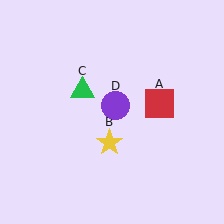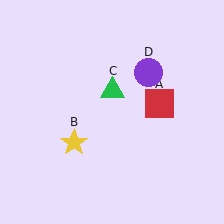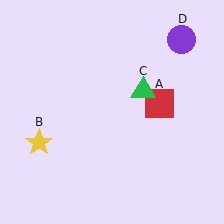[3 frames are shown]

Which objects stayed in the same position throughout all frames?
Red square (object A) remained stationary.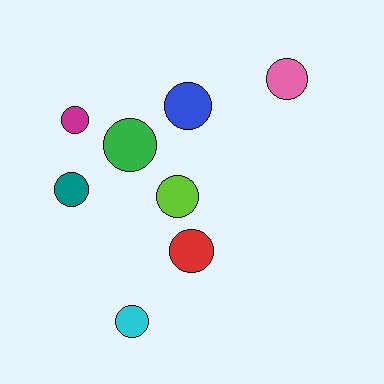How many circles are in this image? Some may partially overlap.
There are 8 circles.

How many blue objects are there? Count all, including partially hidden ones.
There is 1 blue object.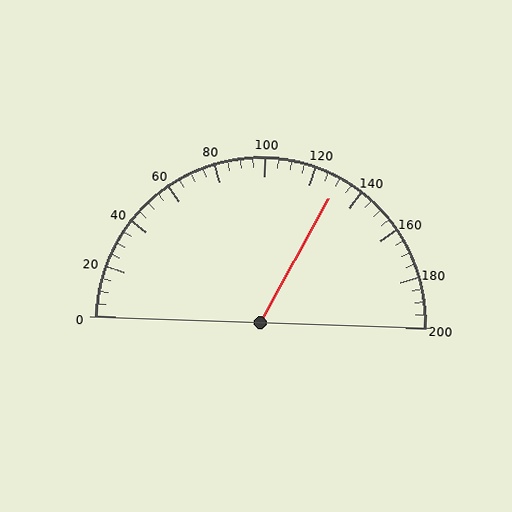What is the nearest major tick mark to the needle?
The nearest major tick mark is 120.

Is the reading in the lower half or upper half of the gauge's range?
The reading is in the upper half of the range (0 to 200).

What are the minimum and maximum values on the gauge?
The gauge ranges from 0 to 200.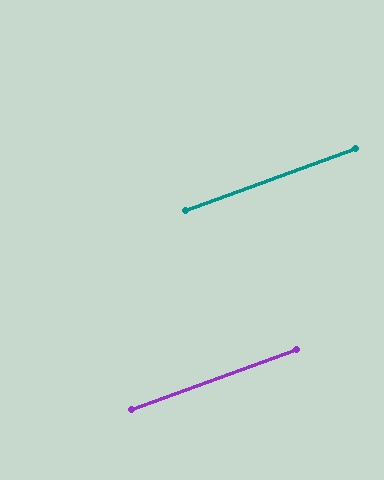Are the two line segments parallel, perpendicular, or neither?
Parallel — their directions differ by only 0.2°.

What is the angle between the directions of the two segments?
Approximately 0 degrees.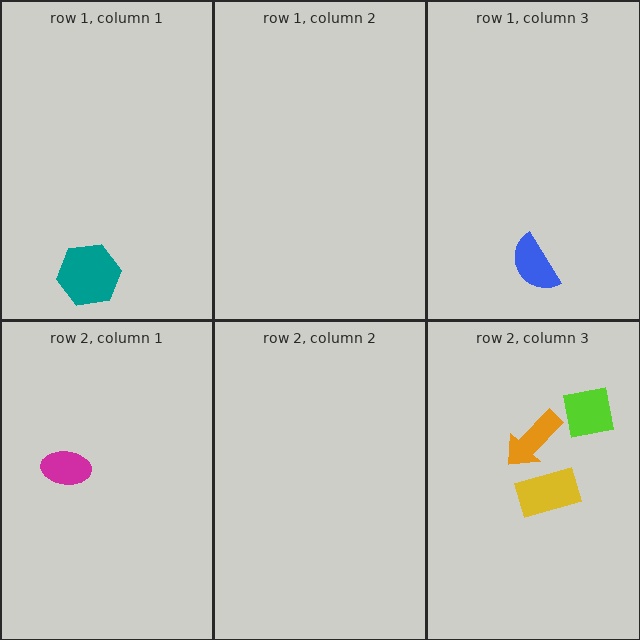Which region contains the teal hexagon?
The row 1, column 1 region.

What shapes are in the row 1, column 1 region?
The teal hexagon.